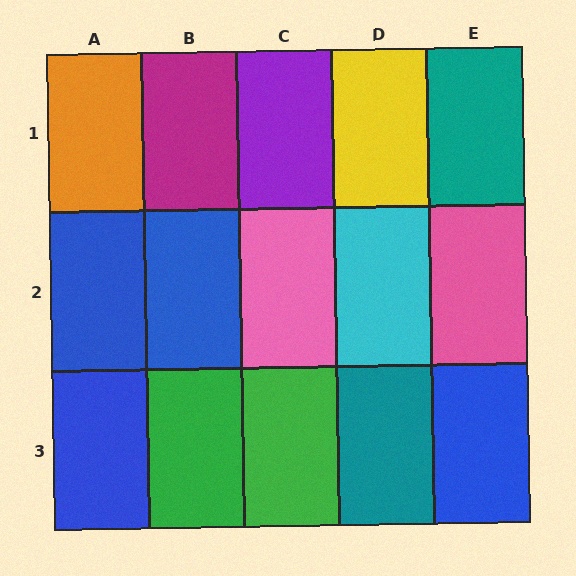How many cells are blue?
4 cells are blue.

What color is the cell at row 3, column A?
Blue.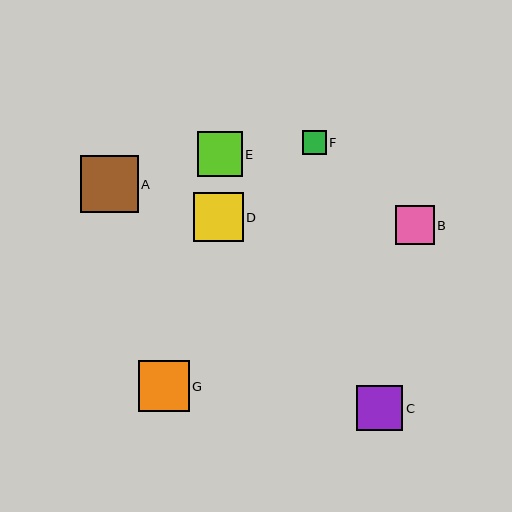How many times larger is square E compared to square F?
Square E is approximately 1.9 times the size of square F.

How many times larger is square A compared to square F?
Square A is approximately 2.5 times the size of square F.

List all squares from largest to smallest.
From largest to smallest: A, G, D, C, E, B, F.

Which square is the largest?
Square A is the largest with a size of approximately 58 pixels.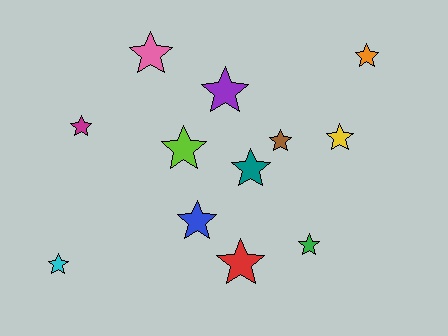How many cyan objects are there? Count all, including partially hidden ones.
There is 1 cyan object.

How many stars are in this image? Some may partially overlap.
There are 12 stars.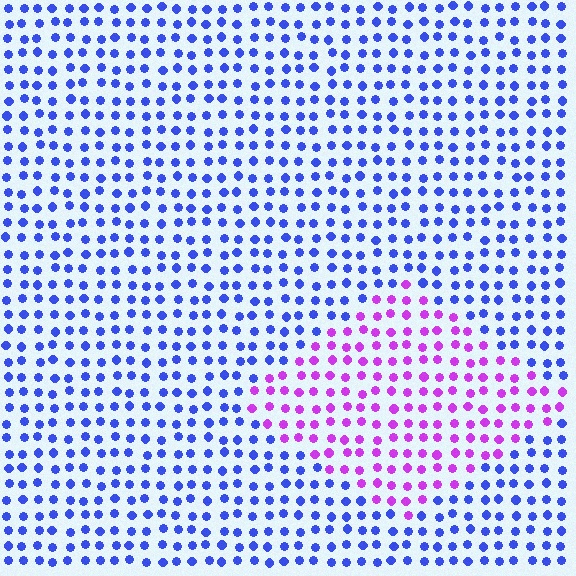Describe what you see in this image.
The image is filled with small blue elements in a uniform arrangement. A diamond-shaped region is visible where the elements are tinted to a slightly different hue, forming a subtle color boundary.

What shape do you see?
I see a diamond.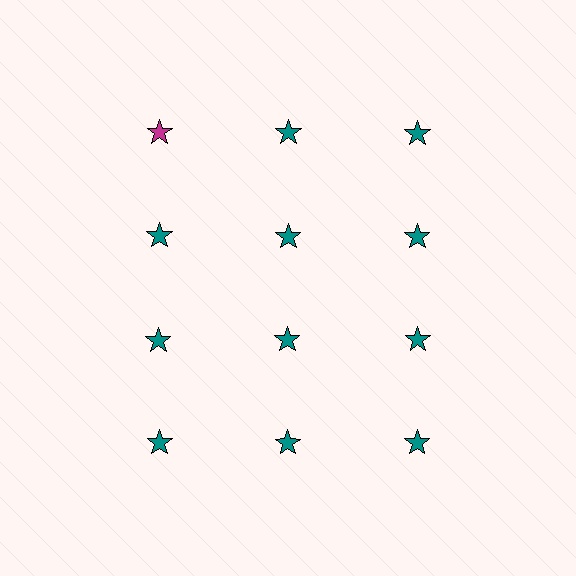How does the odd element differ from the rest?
It has a different color: magenta instead of teal.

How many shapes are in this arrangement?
There are 12 shapes arranged in a grid pattern.